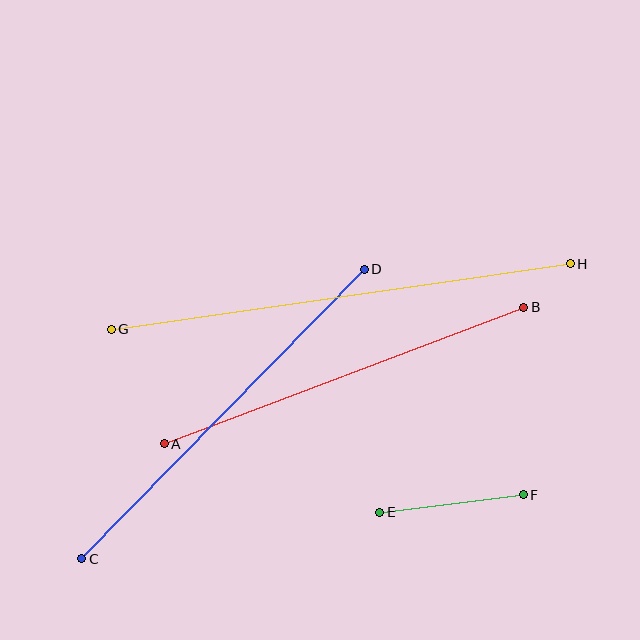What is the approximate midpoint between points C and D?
The midpoint is at approximately (223, 414) pixels.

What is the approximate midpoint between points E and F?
The midpoint is at approximately (451, 503) pixels.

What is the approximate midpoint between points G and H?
The midpoint is at approximately (341, 296) pixels.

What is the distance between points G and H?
The distance is approximately 464 pixels.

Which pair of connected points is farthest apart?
Points G and H are farthest apart.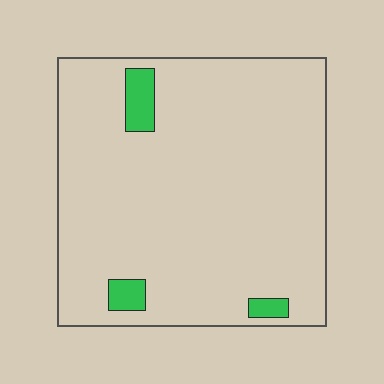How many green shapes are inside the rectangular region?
3.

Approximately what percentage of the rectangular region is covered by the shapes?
Approximately 5%.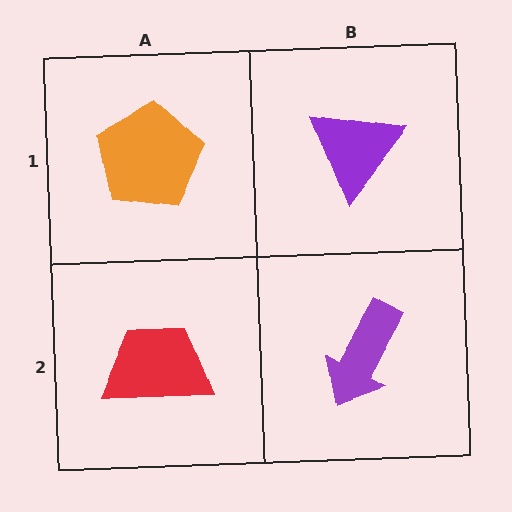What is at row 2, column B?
A purple arrow.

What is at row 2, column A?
A red trapezoid.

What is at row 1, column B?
A purple triangle.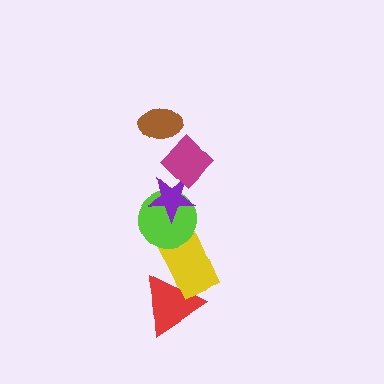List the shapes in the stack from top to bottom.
From top to bottom: the brown ellipse, the magenta diamond, the purple star, the lime circle, the yellow rectangle, the red triangle.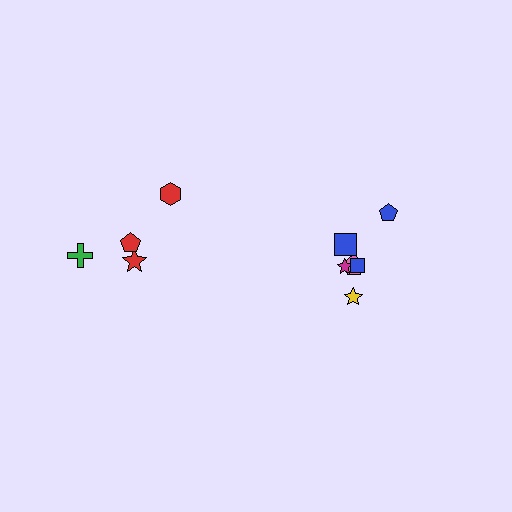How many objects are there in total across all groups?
There are 10 objects.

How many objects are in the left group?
There are 4 objects.